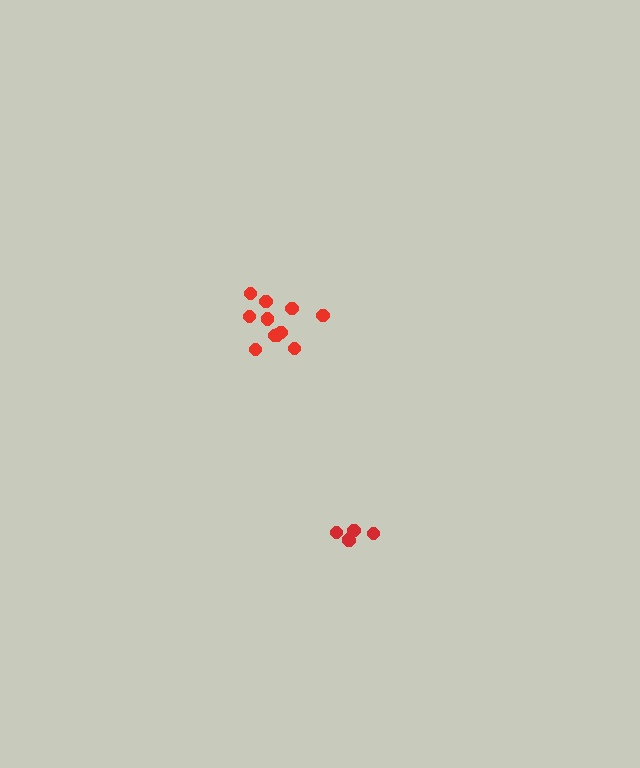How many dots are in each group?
Group 1: 11 dots, Group 2: 5 dots (16 total).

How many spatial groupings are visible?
There are 2 spatial groupings.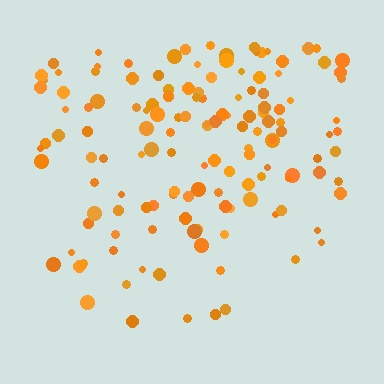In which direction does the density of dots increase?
From bottom to top, with the top side densest.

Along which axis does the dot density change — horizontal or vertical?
Vertical.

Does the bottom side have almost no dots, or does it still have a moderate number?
Still a moderate number, just noticeably fewer than the top.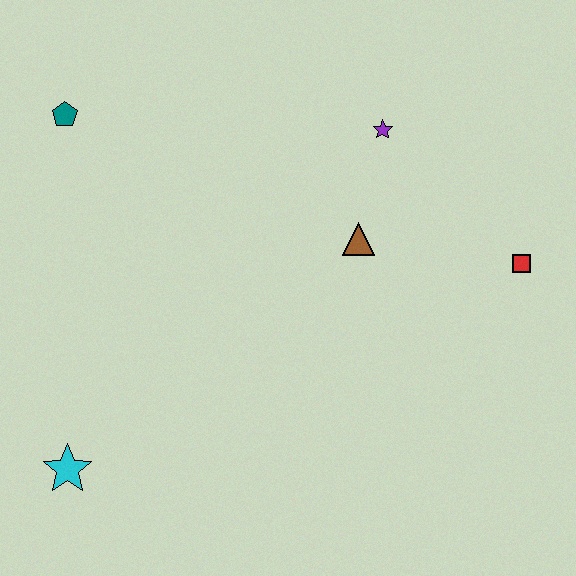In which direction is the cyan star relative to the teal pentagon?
The cyan star is below the teal pentagon.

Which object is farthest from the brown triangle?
The cyan star is farthest from the brown triangle.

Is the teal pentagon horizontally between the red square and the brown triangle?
No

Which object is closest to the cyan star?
The teal pentagon is closest to the cyan star.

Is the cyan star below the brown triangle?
Yes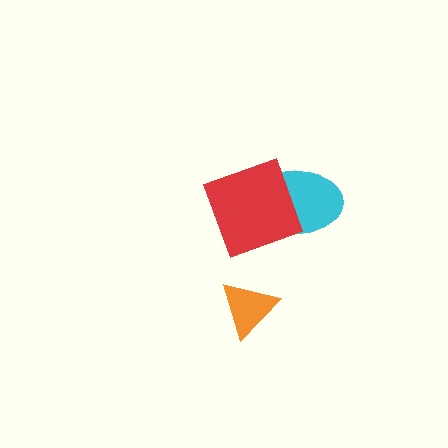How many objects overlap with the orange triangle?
0 objects overlap with the orange triangle.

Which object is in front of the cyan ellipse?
The red square is in front of the cyan ellipse.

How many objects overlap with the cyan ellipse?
1 object overlaps with the cyan ellipse.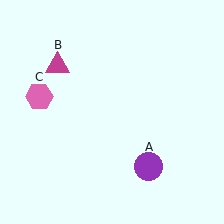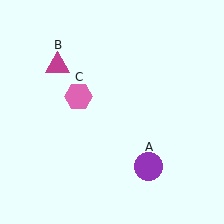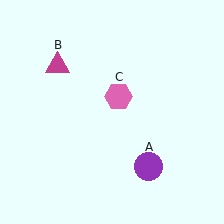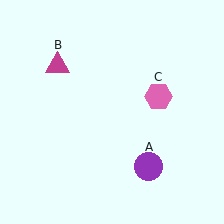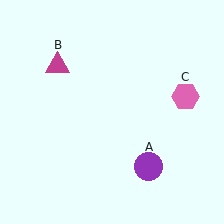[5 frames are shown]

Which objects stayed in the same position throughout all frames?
Purple circle (object A) and magenta triangle (object B) remained stationary.